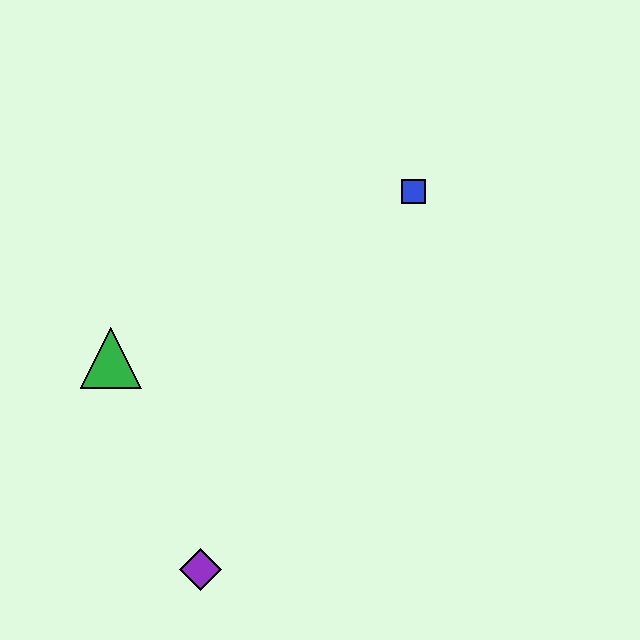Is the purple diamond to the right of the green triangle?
Yes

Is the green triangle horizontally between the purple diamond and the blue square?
No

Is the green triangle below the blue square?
Yes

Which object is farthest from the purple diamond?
The blue square is farthest from the purple diamond.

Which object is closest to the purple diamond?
The green triangle is closest to the purple diamond.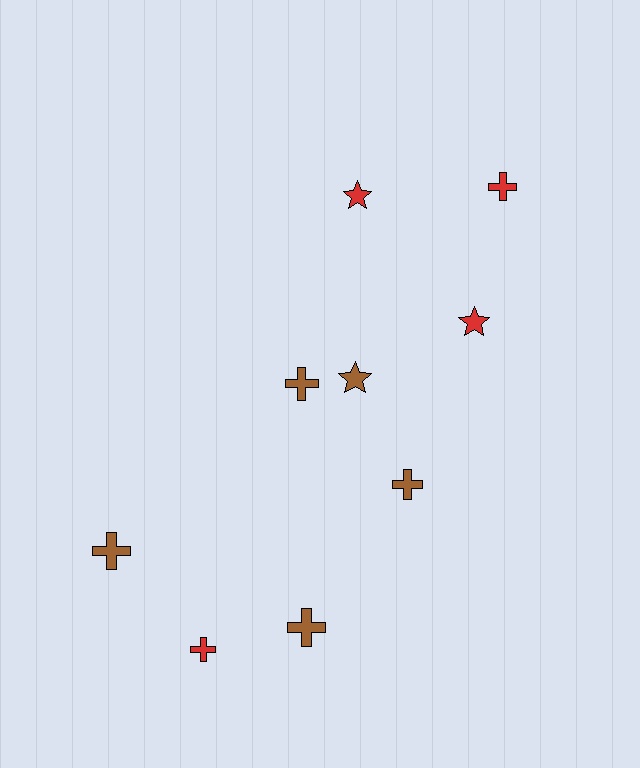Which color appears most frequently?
Brown, with 5 objects.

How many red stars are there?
There are 2 red stars.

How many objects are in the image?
There are 9 objects.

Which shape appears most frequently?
Cross, with 6 objects.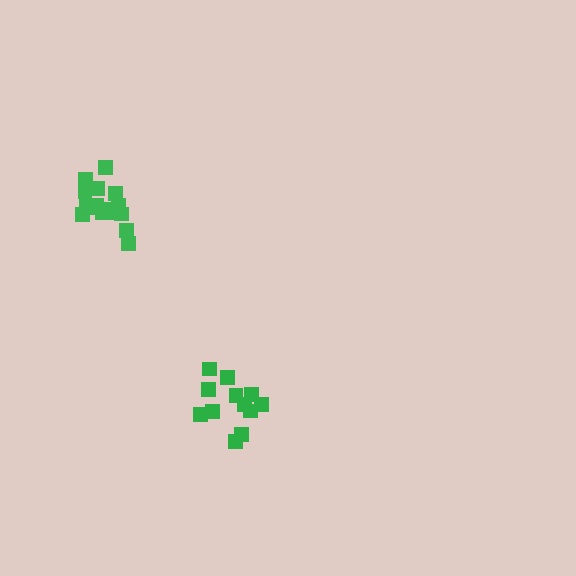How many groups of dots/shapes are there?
There are 2 groups.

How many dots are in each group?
Group 1: 12 dots, Group 2: 16 dots (28 total).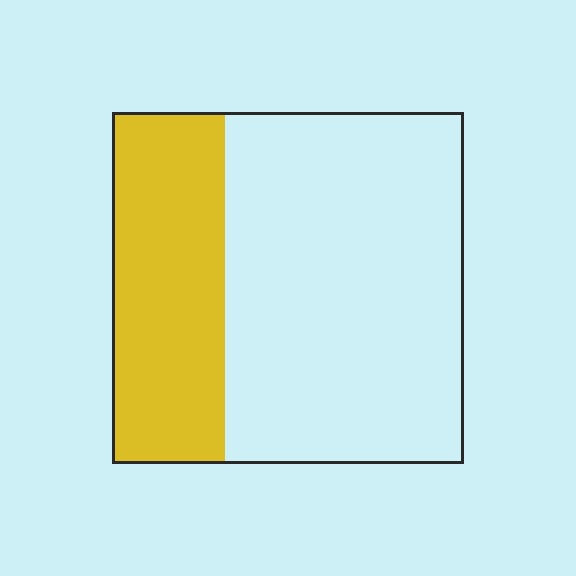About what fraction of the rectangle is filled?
About one third (1/3).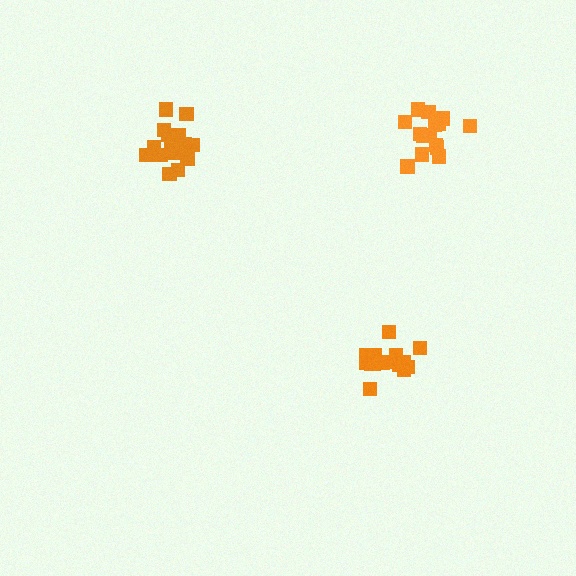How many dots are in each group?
Group 1: 15 dots, Group 2: 15 dots, Group 3: 17 dots (47 total).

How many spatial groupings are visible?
There are 3 spatial groupings.